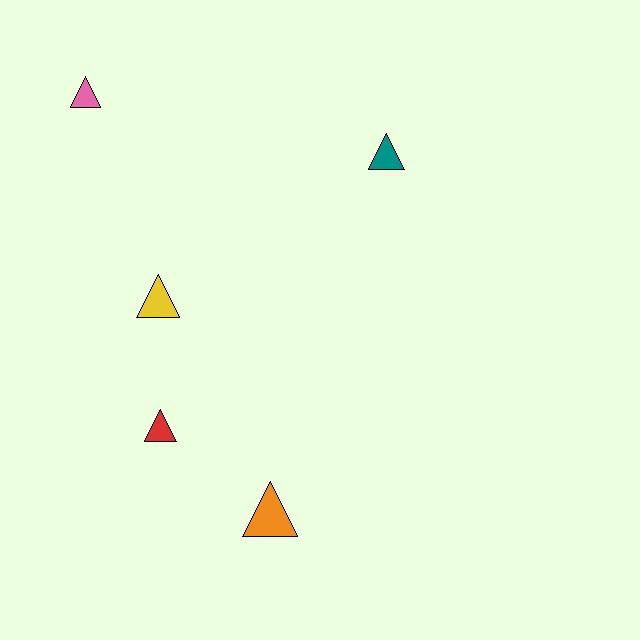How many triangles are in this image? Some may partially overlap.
There are 5 triangles.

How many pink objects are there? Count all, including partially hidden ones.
There is 1 pink object.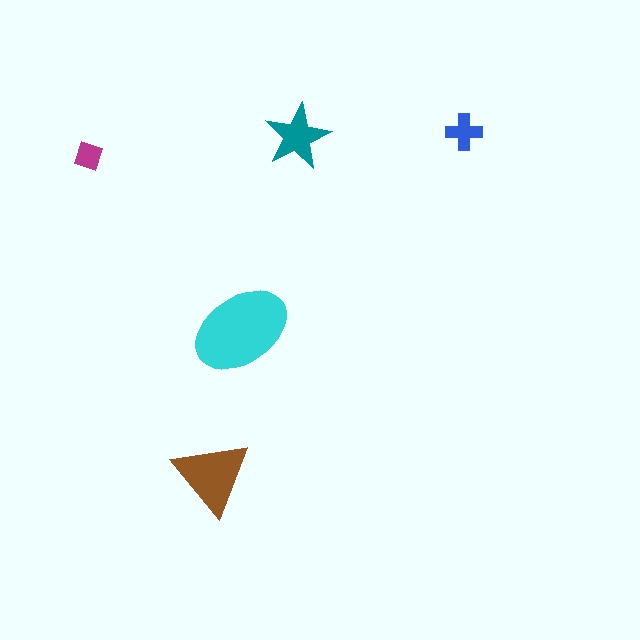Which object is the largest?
The cyan ellipse.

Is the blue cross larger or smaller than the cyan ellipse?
Smaller.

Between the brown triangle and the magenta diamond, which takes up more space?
The brown triangle.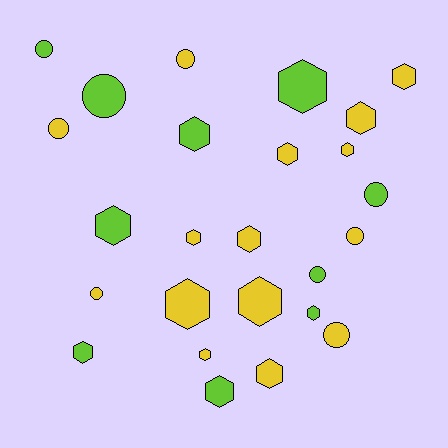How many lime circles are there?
There are 4 lime circles.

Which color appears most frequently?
Yellow, with 15 objects.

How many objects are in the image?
There are 25 objects.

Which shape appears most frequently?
Hexagon, with 16 objects.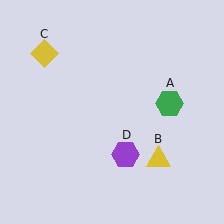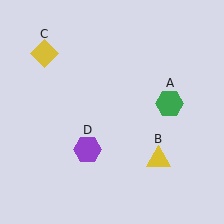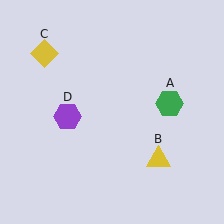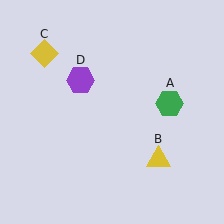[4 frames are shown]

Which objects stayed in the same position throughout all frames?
Green hexagon (object A) and yellow triangle (object B) and yellow diamond (object C) remained stationary.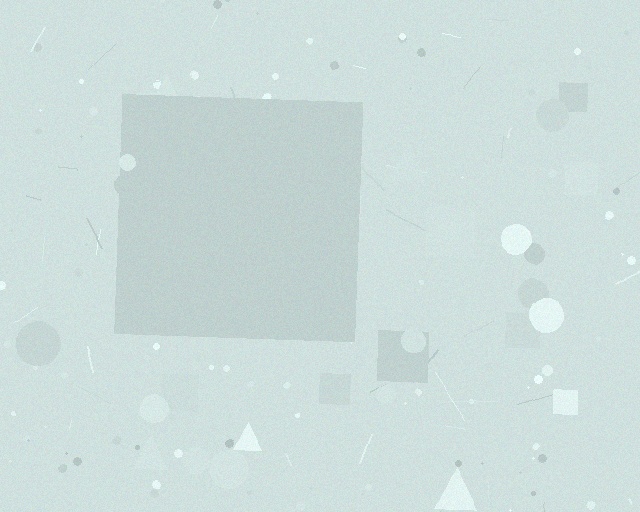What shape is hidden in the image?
A square is hidden in the image.